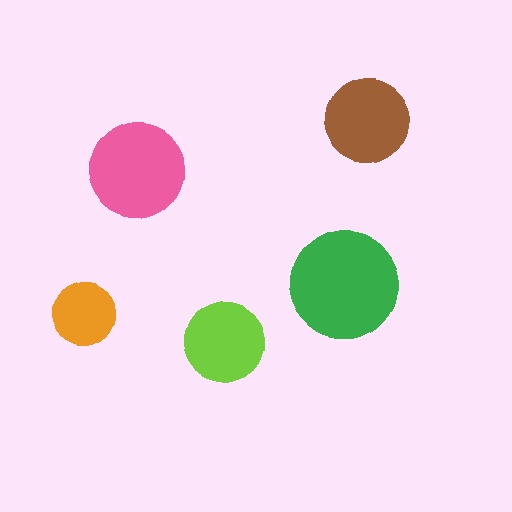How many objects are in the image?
There are 5 objects in the image.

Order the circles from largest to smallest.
the green one, the pink one, the brown one, the lime one, the orange one.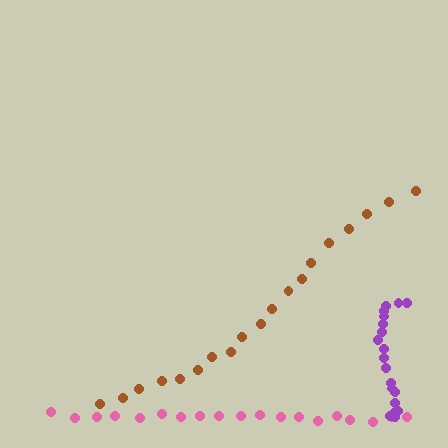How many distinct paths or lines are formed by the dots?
There are 3 distinct paths.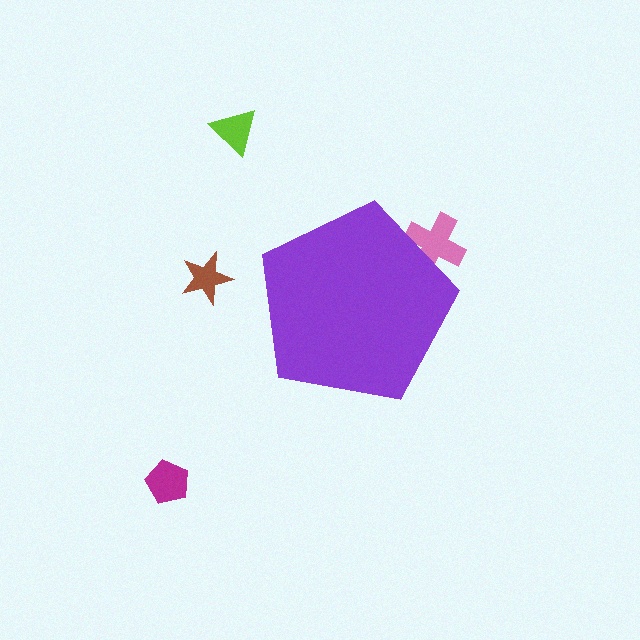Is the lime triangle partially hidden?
No, the lime triangle is fully visible.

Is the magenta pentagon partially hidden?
No, the magenta pentagon is fully visible.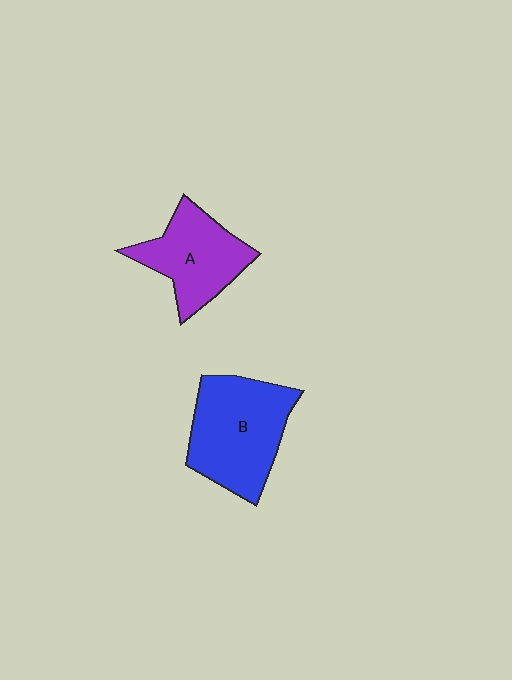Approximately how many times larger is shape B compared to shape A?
Approximately 1.3 times.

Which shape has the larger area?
Shape B (blue).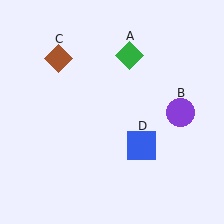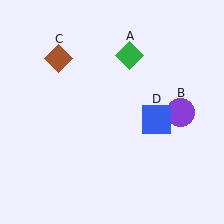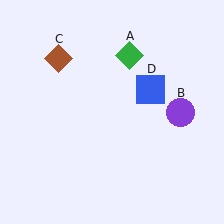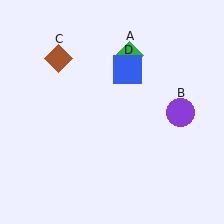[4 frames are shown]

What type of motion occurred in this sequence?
The blue square (object D) rotated counterclockwise around the center of the scene.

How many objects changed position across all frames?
1 object changed position: blue square (object D).